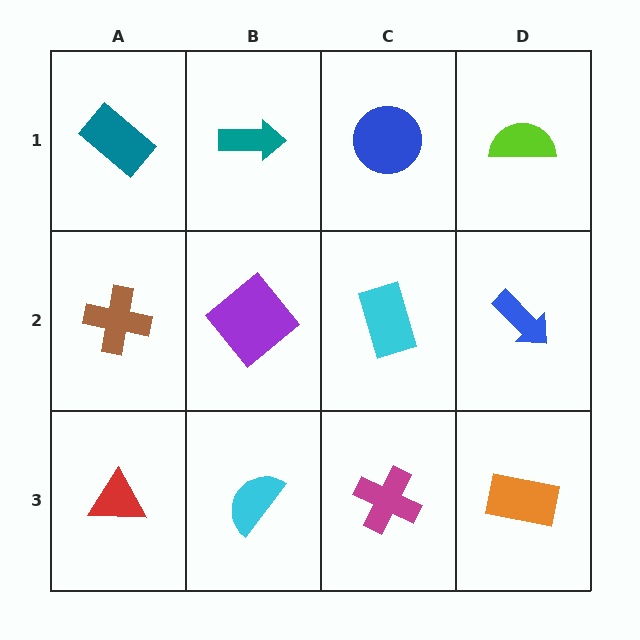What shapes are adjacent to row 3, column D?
A blue arrow (row 2, column D), a magenta cross (row 3, column C).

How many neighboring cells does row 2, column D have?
3.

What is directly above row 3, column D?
A blue arrow.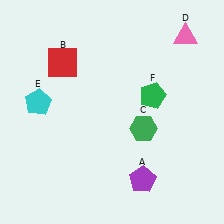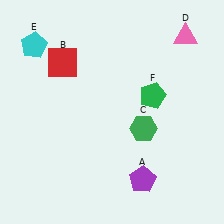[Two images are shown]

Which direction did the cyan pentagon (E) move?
The cyan pentagon (E) moved up.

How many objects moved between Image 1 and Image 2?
1 object moved between the two images.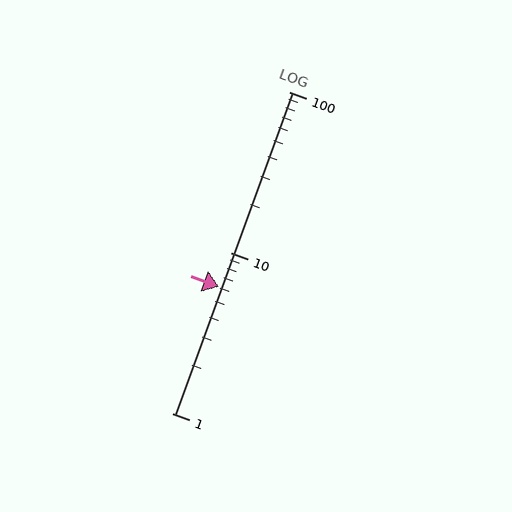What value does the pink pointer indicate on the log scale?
The pointer indicates approximately 6.1.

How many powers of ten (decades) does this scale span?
The scale spans 2 decades, from 1 to 100.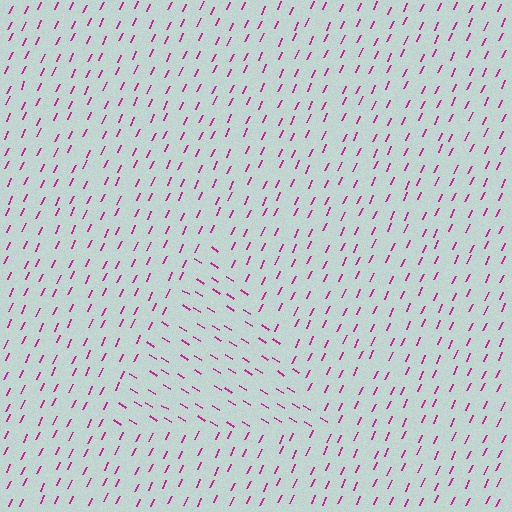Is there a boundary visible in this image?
Yes, there is a texture boundary formed by a change in line orientation.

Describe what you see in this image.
The image is filled with small magenta line segments. A triangle region in the image has lines oriented differently from the surrounding lines, creating a visible texture boundary.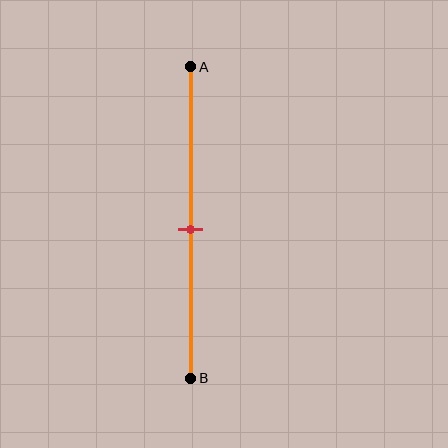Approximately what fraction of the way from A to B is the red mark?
The red mark is approximately 50% of the way from A to B.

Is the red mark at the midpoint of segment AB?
Yes, the mark is approximately at the midpoint.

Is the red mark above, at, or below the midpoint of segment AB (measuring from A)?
The red mark is approximately at the midpoint of segment AB.